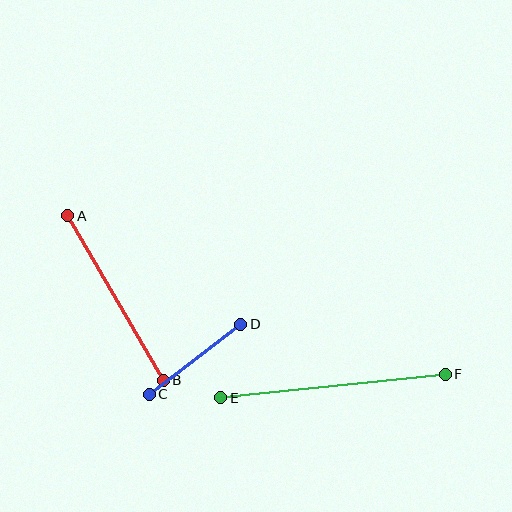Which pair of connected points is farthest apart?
Points E and F are farthest apart.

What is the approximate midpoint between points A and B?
The midpoint is at approximately (115, 298) pixels.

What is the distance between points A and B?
The distance is approximately 190 pixels.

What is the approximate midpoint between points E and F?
The midpoint is at approximately (333, 386) pixels.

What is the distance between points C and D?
The distance is approximately 115 pixels.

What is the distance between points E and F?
The distance is approximately 225 pixels.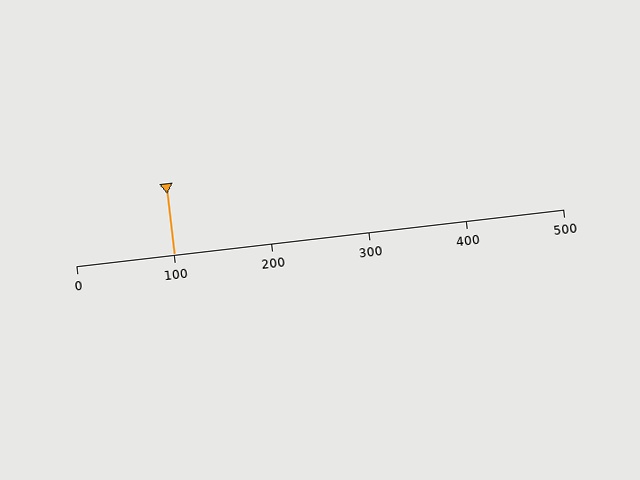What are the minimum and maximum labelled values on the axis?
The axis runs from 0 to 500.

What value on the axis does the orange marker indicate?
The marker indicates approximately 100.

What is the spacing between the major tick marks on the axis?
The major ticks are spaced 100 apart.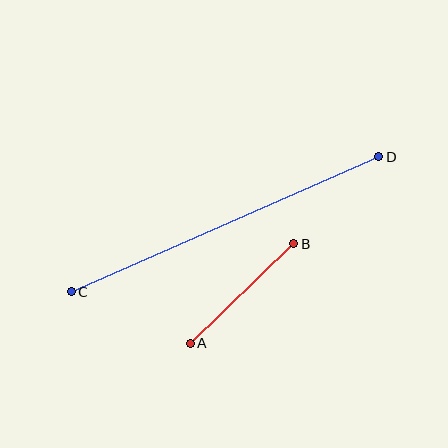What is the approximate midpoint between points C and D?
The midpoint is at approximately (225, 224) pixels.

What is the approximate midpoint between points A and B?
The midpoint is at approximately (242, 293) pixels.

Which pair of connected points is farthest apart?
Points C and D are farthest apart.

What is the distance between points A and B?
The distance is approximately 143 pixels.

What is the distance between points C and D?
The distance is approximately 336 pixels.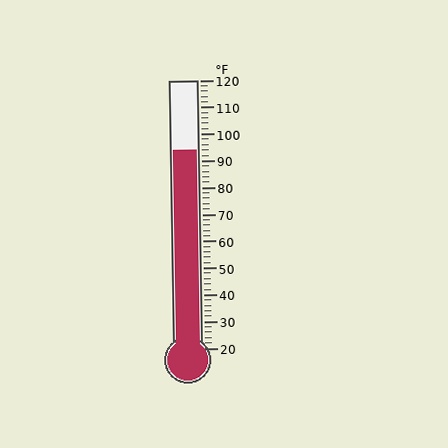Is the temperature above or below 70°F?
The temperature is above 70°F.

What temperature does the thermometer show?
The thermometer shows approximately 94°F.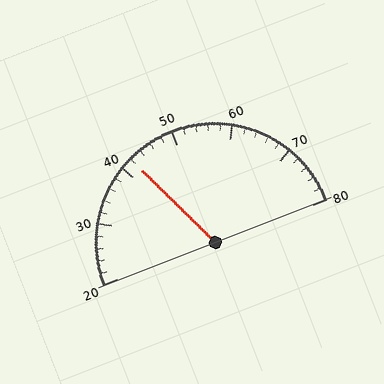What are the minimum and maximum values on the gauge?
The gauge ranges from 20 to 80.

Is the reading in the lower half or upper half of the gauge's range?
The reading is in the lower half of the range (20 to 80).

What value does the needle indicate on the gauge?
The needle indicates approximately 42.